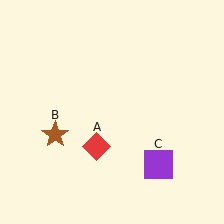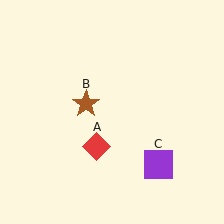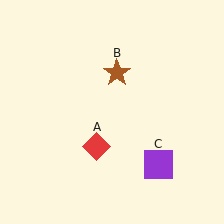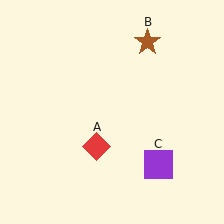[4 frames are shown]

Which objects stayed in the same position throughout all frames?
Red diamond (object A) and purple square (object C) remained stationary.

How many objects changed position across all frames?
1 object changed position: brown star (object B).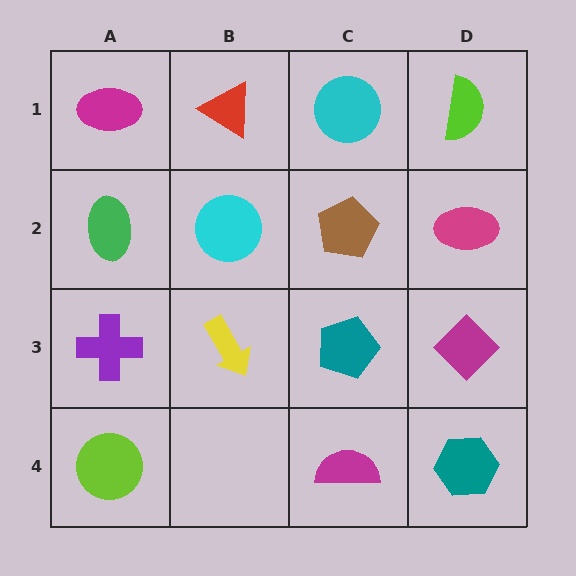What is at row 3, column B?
A yellow arrow.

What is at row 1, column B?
A red triangle.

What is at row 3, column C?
A teal pentagon.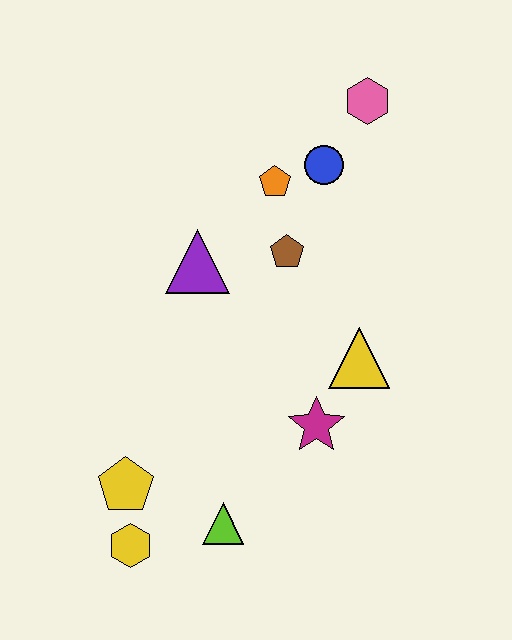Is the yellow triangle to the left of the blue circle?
No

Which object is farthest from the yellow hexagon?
The pink hexagon is farthest from the yellow hexagon.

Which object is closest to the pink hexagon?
The blue circle is closest to the pink hexagon.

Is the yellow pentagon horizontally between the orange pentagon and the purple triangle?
No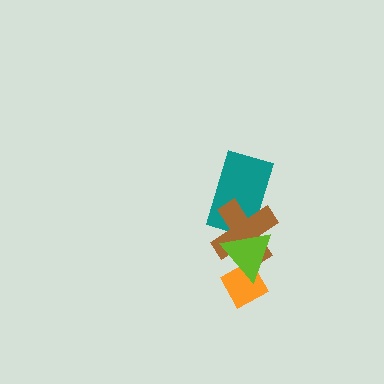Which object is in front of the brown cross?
The lime triangle is in front of the brown cross.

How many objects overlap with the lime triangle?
3 objects overlap with the lime triangle.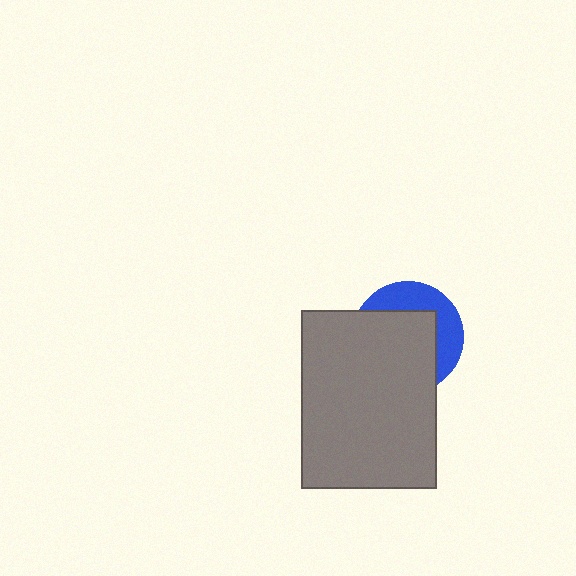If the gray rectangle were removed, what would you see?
You would see the complete blue circle.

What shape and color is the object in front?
The object in front is a gray rectangle.